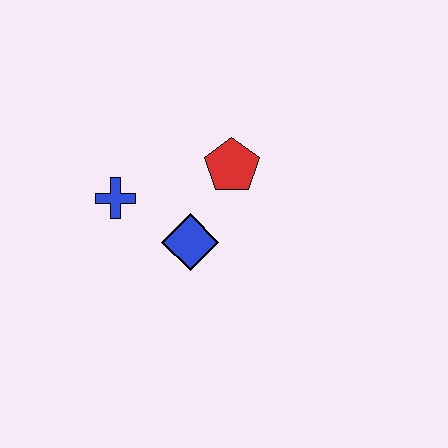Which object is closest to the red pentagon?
The blue diamond is closest to the red pentagon.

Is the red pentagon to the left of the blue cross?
No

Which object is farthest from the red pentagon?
The blue cross is farthest from the red pentagon.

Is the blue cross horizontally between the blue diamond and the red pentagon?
No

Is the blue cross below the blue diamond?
No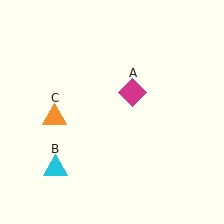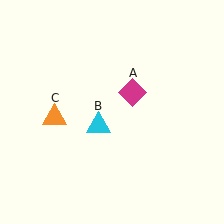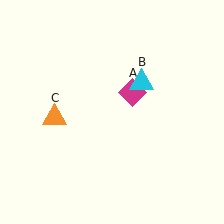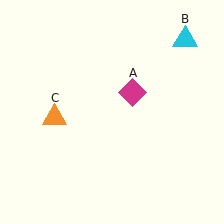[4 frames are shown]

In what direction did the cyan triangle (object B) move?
The cyan triangle (object B) moved up and to the right.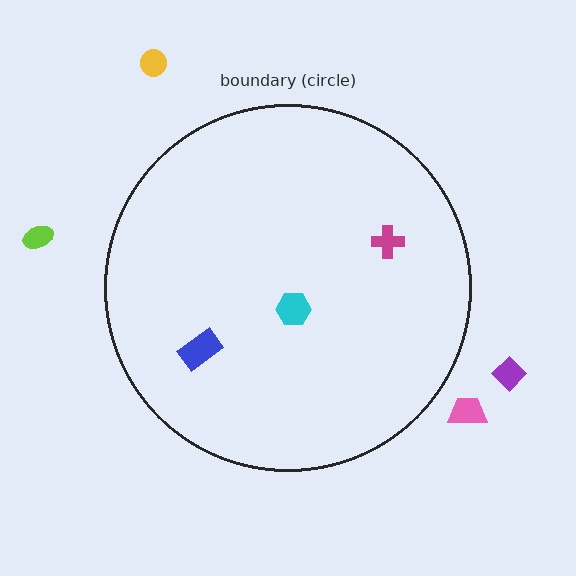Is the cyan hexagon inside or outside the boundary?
Inside.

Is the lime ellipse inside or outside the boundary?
Outside.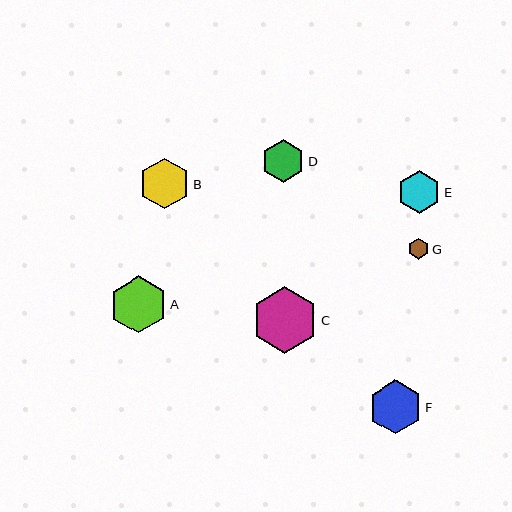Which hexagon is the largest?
Hexagon C is the largest with a size of approximately 67 pixels.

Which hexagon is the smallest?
Hexagon G is the smallest with a size of approximately 20 pixels.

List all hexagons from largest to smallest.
From largest to smallest: C, A, F, B, D, E, G.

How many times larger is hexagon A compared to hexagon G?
Hexagon A is approximately 2.8 times the size of hexagon G.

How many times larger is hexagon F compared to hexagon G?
Hexagon F is approximately 2.6 times the size of hexagon G.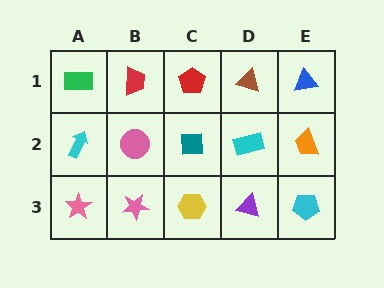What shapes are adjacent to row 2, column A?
A green rectangle (row 1, column A), a pink star (row 3, column A), a pink circle (row 2, column B).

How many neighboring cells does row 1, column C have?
3.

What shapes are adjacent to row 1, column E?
An orange trapezoid (row 2, column E), a brown triangle (row 1, column D).